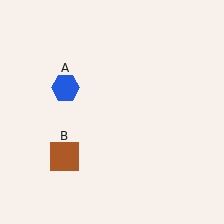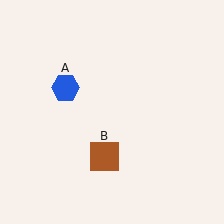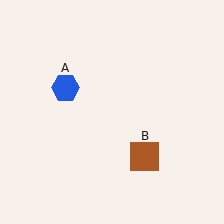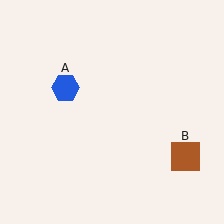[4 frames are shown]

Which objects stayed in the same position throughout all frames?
Blue hexagon (object A) remained stationary.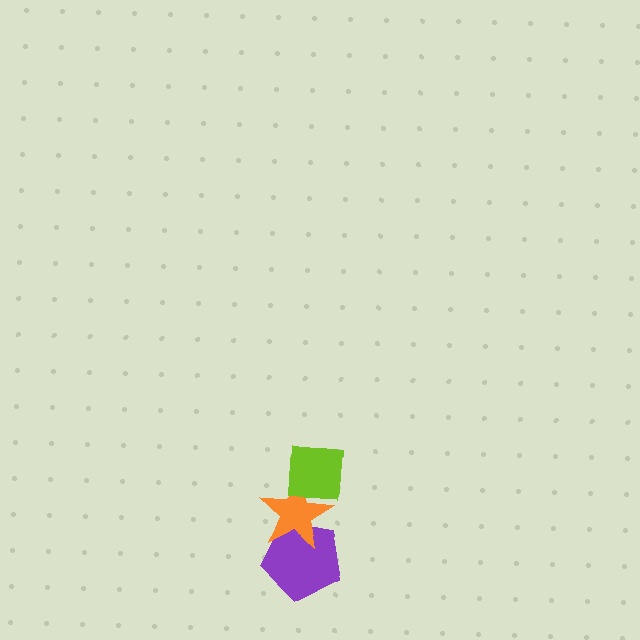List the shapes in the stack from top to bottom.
From top to bottom: the lime square, the orange star, the purple pentagon.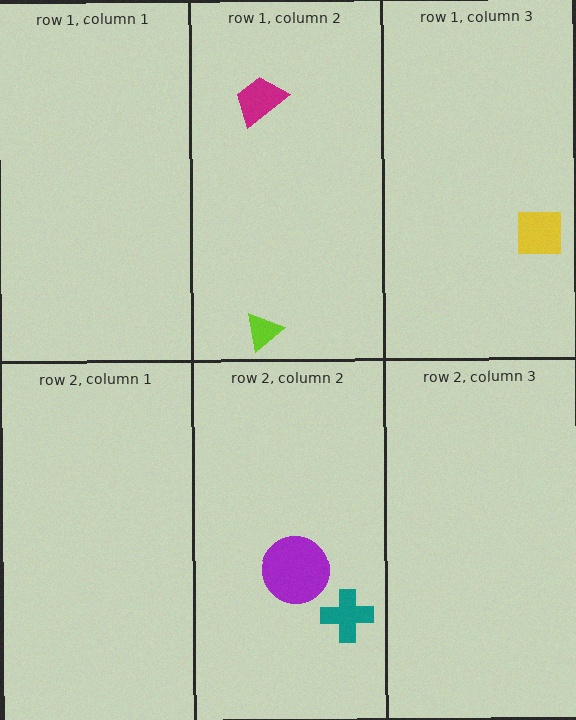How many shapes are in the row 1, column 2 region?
2.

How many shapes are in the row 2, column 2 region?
2.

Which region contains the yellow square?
The row 1, column 3 region.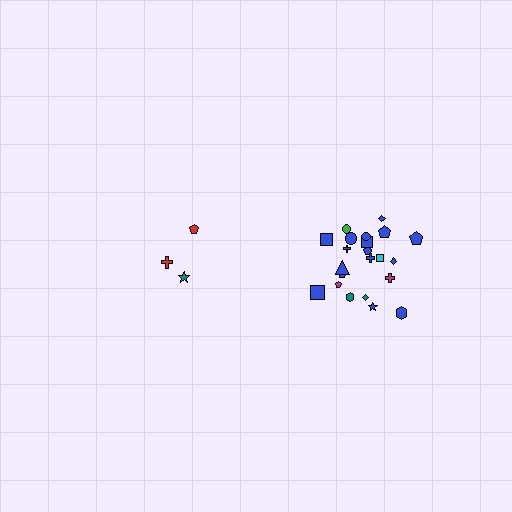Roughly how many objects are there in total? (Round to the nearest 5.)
Roughly 25 objects in total.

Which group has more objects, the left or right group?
The right group.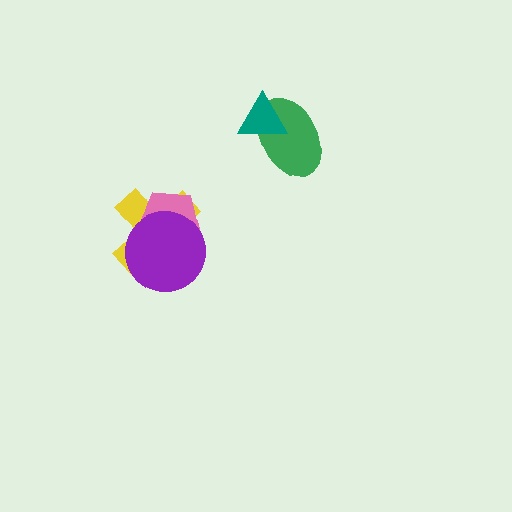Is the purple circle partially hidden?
No, no other shape covers it.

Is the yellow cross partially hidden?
Yes, it is partially covered by another shape.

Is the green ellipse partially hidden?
Yes, it is partially covered by another shape.